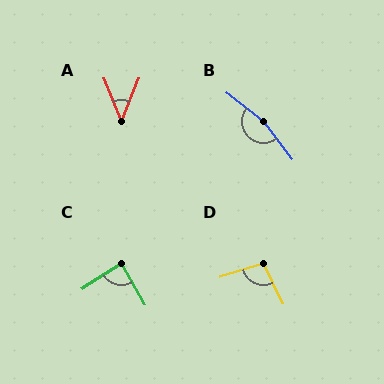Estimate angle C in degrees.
Approximately 86 degrees.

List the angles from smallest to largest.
A (45°), C (86°), D (99°), B (166°).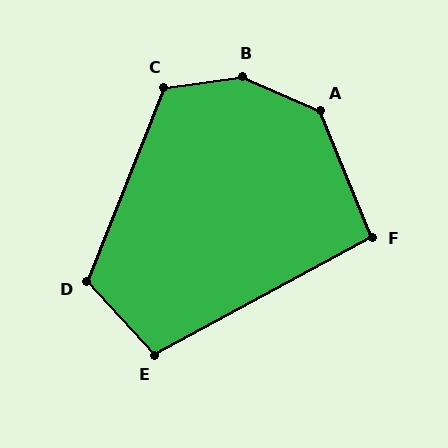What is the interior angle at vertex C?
Approximately 120 degrees (obtuse).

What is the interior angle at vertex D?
Approximately 116 degrees (obtuse).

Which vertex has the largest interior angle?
B, at approximately 148 degrees.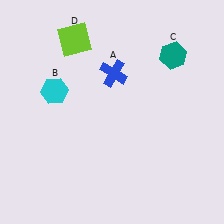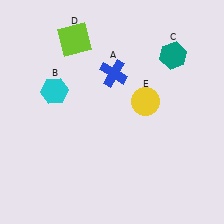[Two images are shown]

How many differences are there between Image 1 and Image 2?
There is 1 difference between the two images.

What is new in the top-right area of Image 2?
A yellow circle (E) was added in the top-right area of Image 2.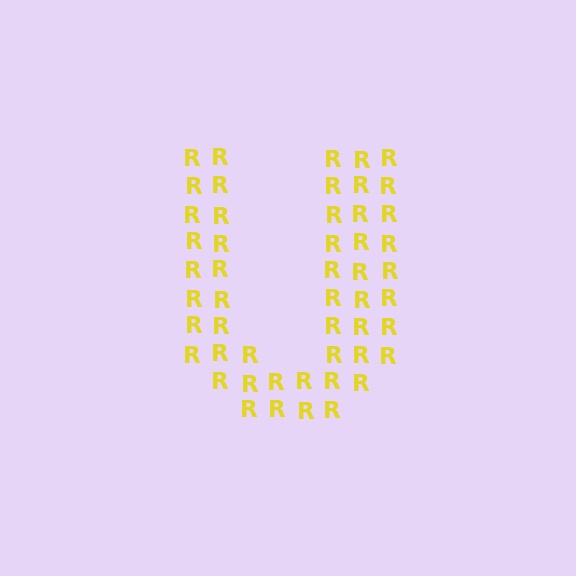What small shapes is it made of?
It is made of small letter R's.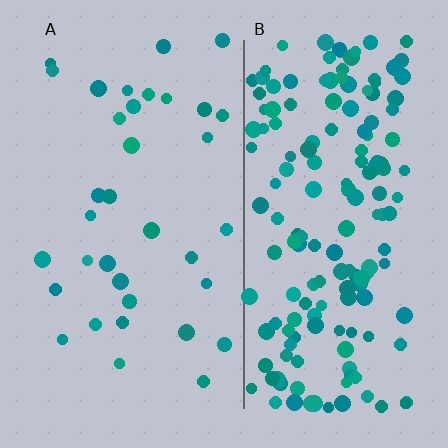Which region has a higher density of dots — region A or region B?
B (the right).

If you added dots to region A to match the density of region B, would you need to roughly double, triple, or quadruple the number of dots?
Approximately quadruple.